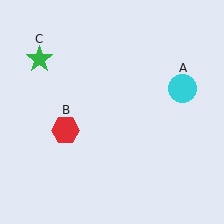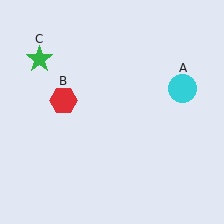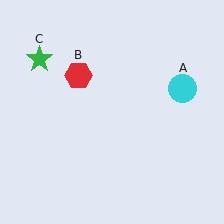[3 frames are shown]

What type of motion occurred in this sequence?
The red hexagon (object B) rotated clockwise around the center of the scene.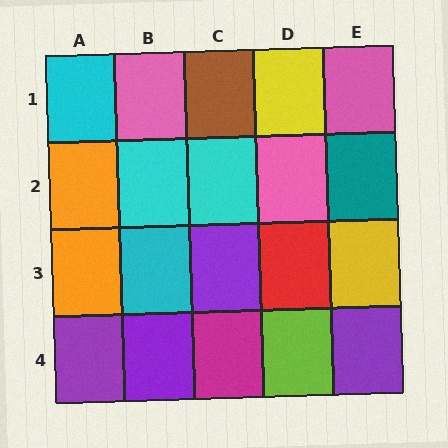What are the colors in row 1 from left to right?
Cyan, pink, brown, yellow, pink.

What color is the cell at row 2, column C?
Cyan.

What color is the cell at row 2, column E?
Teal.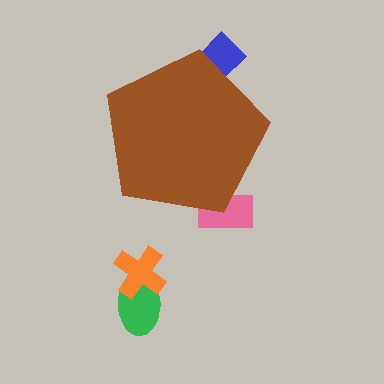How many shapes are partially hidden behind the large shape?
2 shapes are partially hidden.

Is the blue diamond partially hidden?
Yes, the blue diamond is partially hidden behind the brown pentagon.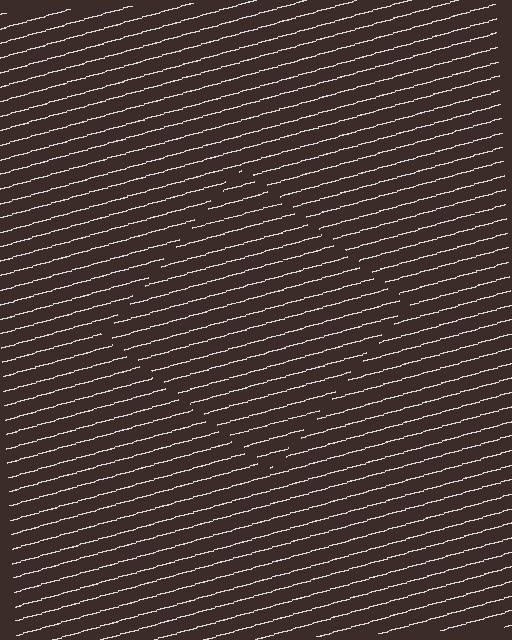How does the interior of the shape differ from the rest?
The interior of the shape contains the same grating, shifted by half a period — the contour is defined by the phase discontinuity where line-ends from the inner and outer gratings abut.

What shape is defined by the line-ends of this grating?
An illusory square. The interior of the shape contains the same grating, shifted by half a period — the contour is defined by the phase discontinuity where line-ends from the inner and outer gratings abut.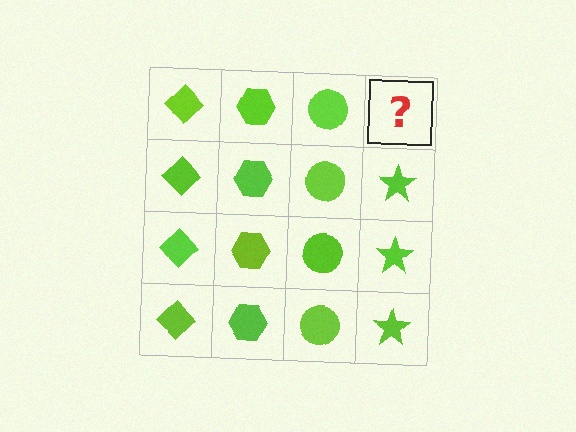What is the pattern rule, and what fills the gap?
The rule is that each column has a consistent shape. The gap should be filled with a lime star.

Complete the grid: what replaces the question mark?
The question mark should be replaced with a lime star.